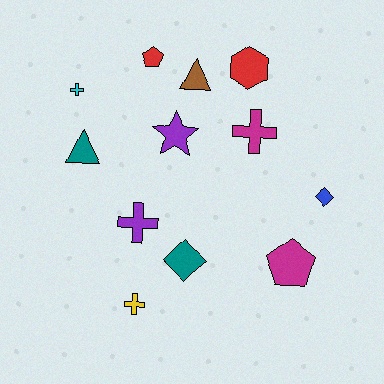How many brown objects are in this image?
There is 1 brown object.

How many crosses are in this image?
There are 4 crosses.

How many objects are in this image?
There are 12 objects.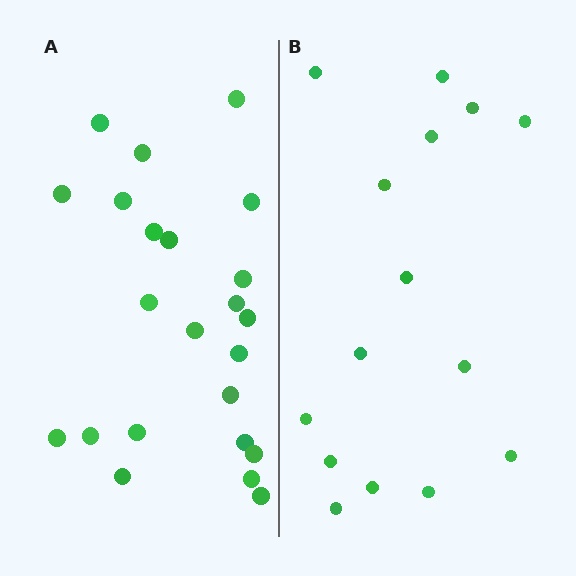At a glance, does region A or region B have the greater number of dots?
Region A (the left region) has more dots.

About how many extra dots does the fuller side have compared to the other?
Region A has roughly 8 or so more dots than region B.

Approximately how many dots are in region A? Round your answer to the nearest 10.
About 20 dots. (The exact count is 23, which rounds to 20.)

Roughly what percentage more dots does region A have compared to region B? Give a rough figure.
About 55% more.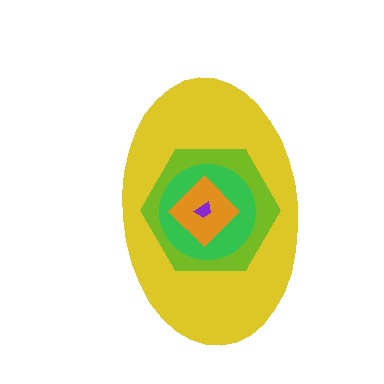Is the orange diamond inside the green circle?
Yes.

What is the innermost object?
The purple trapezoid.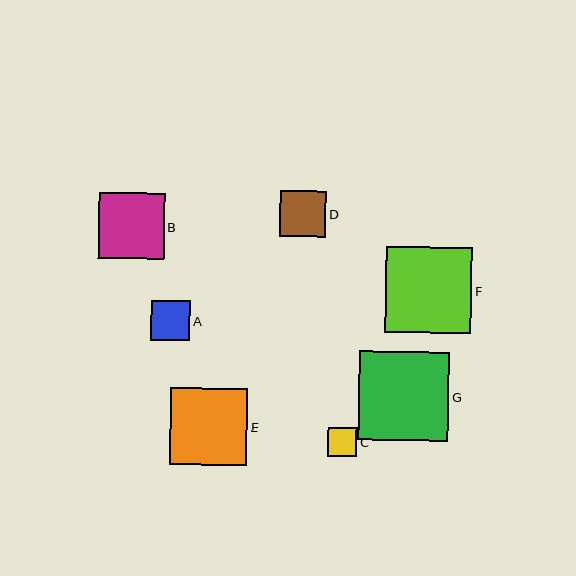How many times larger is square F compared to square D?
Square F is approximately 1.9 times the size of square D.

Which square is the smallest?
Square C is the smallest with a size of approximately 29 pixels.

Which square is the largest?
Square G is the largest with a size of approximately 90 pixels.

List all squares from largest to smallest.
From largest to smallest: G, F, E, B, D, A, C.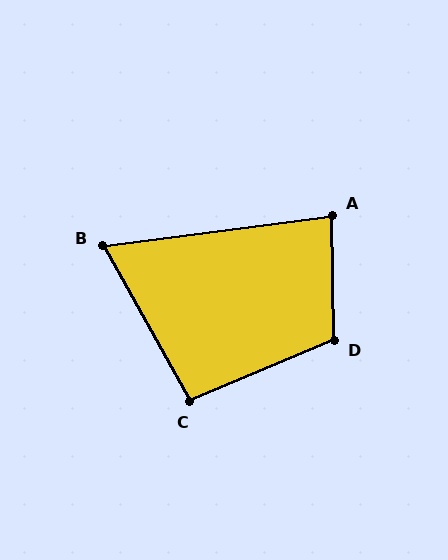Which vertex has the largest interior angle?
D, at approximately 112 degrees.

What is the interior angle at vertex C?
Approximately 96 degrees (obtuse).